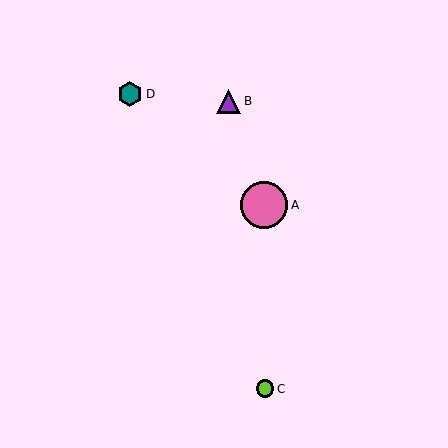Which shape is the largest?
The pink circle (labeled A) is the largest.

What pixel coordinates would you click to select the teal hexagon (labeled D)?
Click at (130, 94) to select the teal hexagon D.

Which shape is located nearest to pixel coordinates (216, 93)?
The purple triangle (labeled B) at (228, 101) is nearest to that location.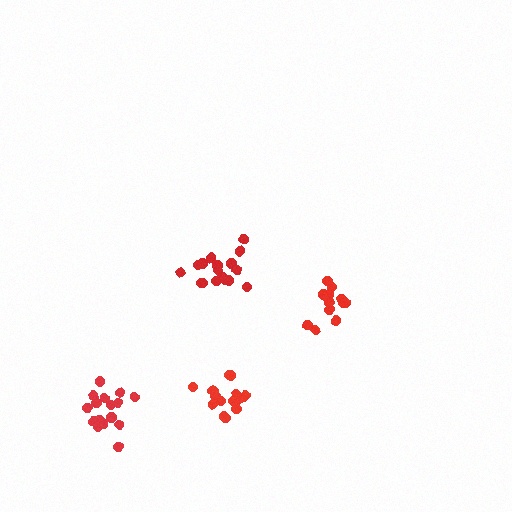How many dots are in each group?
Group 1: 16 dots, Group 2: 17 dots, Group 3: 16 dots, Group 4: 13 dots (62 total).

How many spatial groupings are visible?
There are 4 spatial groupings.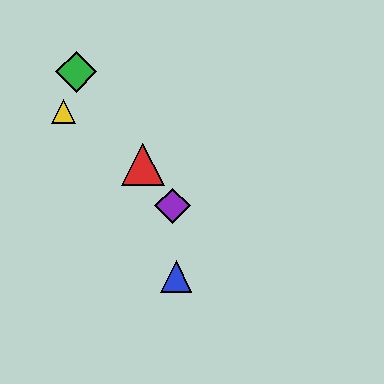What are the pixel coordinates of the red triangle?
The red triangle is at (143, 165).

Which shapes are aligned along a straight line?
The red triangle, the green diamond, the purple diamond are aligned along a straight line.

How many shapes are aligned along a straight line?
3 shapes (the red triangle, the green diamond, the purple diamond) are aligned along a straight line.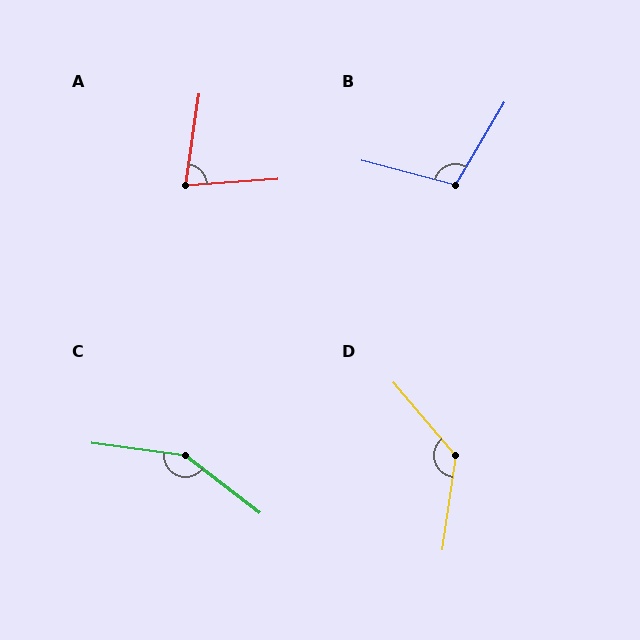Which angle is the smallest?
A, at approximately 78 degrees.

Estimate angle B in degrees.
Approximately 106 degrees.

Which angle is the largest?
C, at approximately 150 degrees.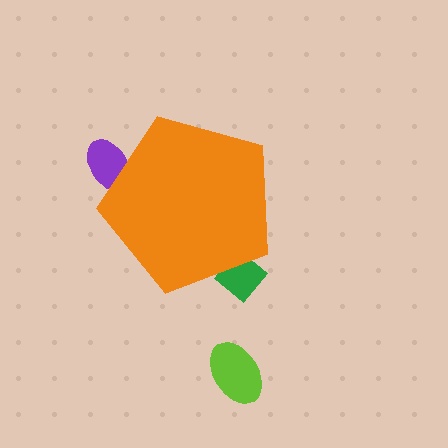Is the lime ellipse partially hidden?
No, the lime ellipse is fully visible.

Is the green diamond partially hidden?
Yes, the green diamond is partially hidden behind the orange pentagon.